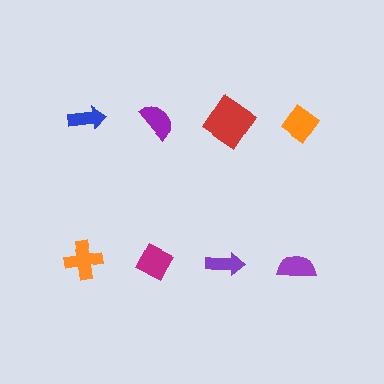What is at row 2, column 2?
A magenta diamond.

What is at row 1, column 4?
An orange diamond.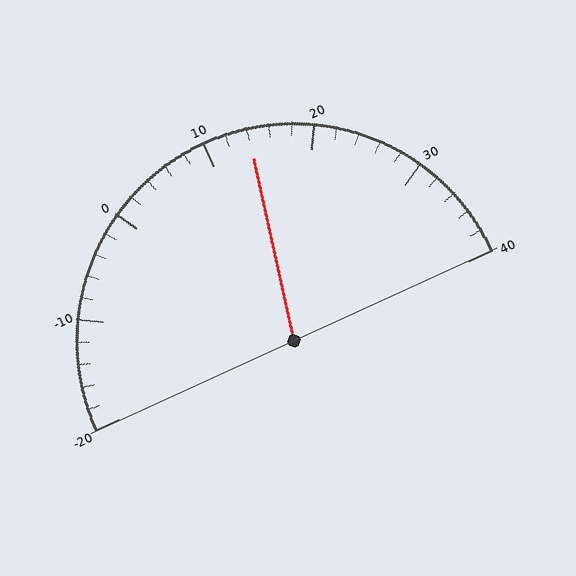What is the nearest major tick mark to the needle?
The nearest major tick mark is 10.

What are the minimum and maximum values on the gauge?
The gauge ranges from -20 to 40.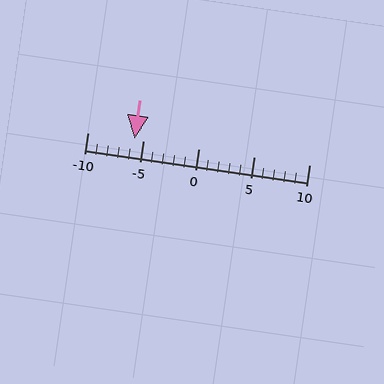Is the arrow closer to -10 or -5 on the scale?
The arrow is closer to -5.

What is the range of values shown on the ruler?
The ruler shows values from -10 to 10.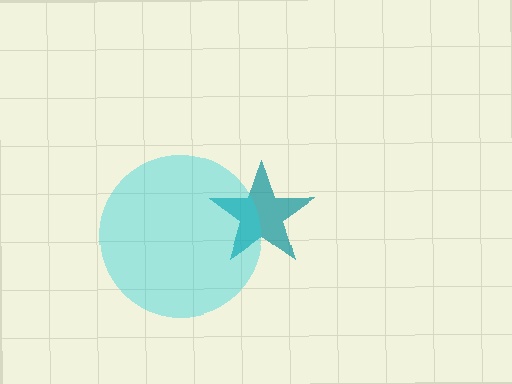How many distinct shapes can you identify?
There are 2 distinct shapes: a teal star, a cyan circle.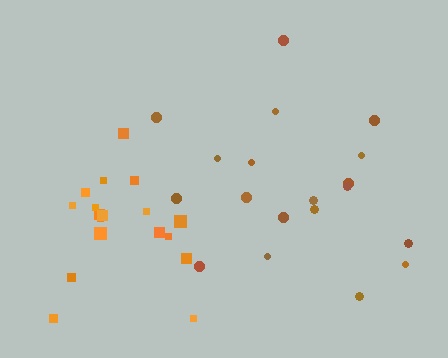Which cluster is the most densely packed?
Orange.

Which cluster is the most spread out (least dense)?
Brown.